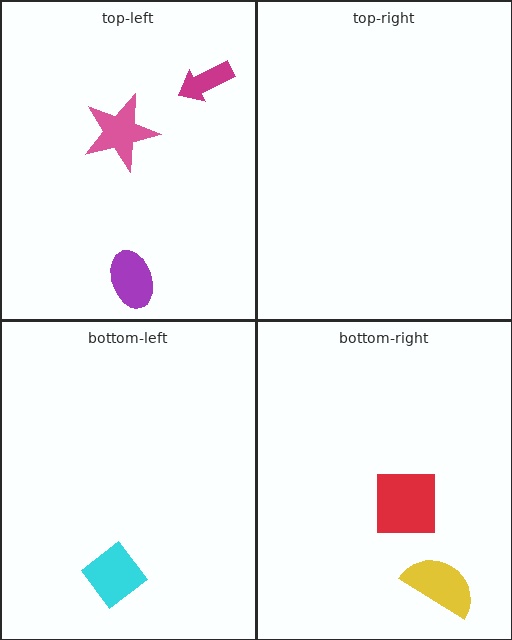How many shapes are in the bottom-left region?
1.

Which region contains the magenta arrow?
The top-left region.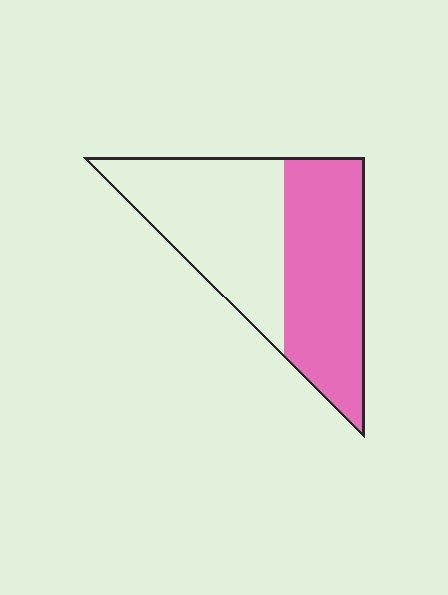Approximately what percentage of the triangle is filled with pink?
Approximately 50%.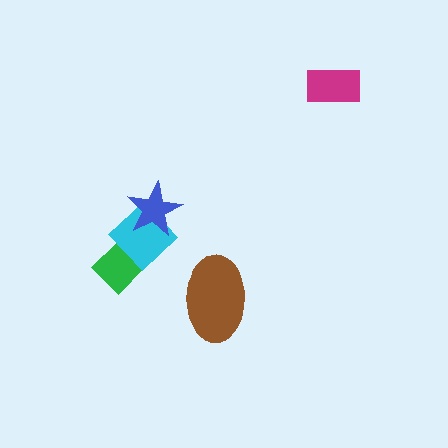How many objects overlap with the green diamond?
1 object overlaps with the green diamond.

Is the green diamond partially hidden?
Yes, it is partially covered by another shape.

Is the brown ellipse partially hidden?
No, no other shape covers it.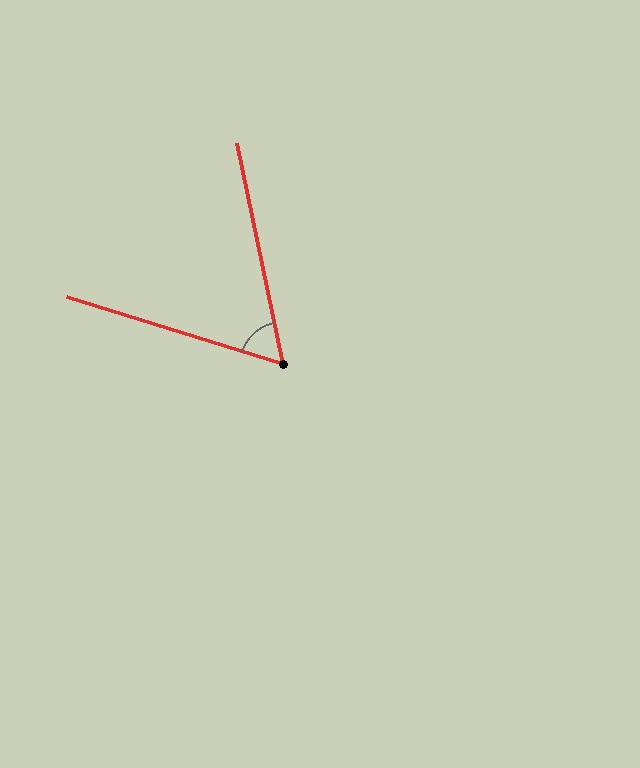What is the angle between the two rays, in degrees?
Approximately 61 degrees.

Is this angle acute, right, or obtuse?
It is acute.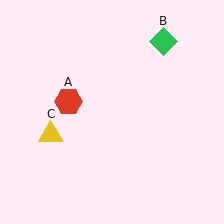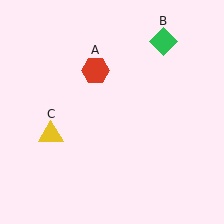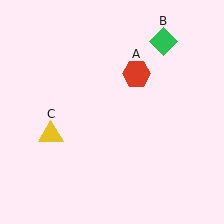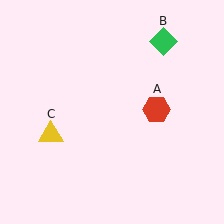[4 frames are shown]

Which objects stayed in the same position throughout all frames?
Green diamond (object B) and yellow triangle (object C) remained stationary.